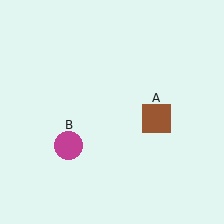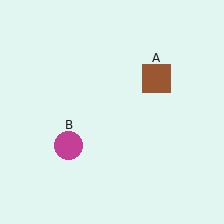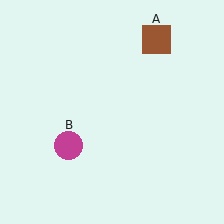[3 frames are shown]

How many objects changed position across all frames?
1 object changed position: brown square (object A).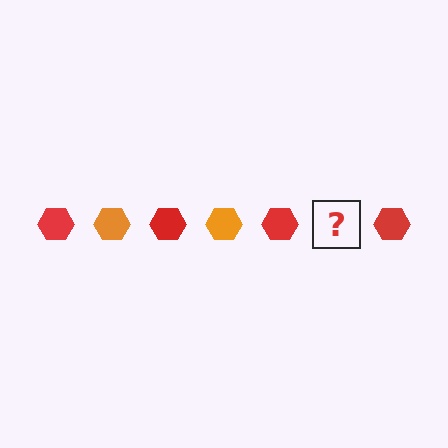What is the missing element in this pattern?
The missing element is an orange hexagon.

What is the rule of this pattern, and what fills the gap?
The rule is that the pattern cycles through red, orange hexagons. The gap should be filled with an orange hexagon.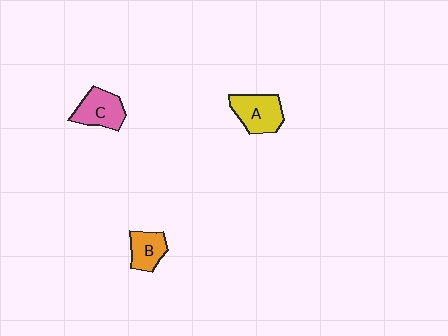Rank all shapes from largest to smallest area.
From largest to smallest: A (yellow), C (pink), B (orange).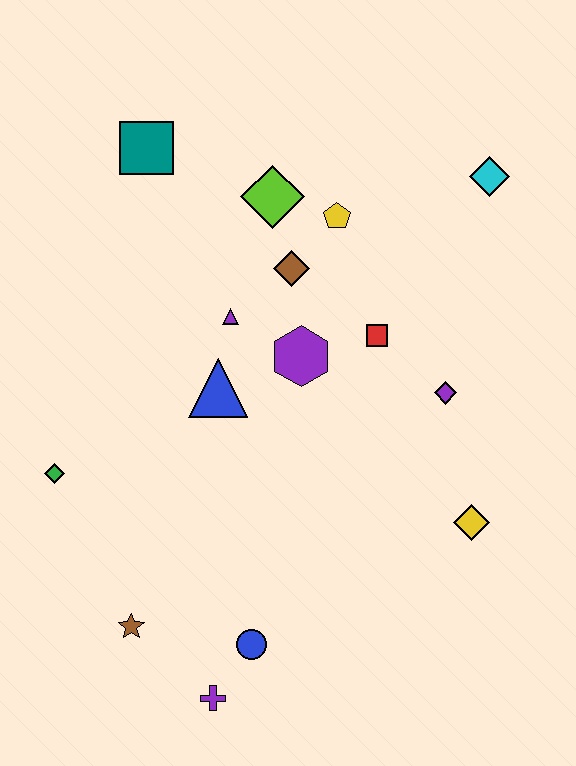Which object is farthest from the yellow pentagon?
The purple cross is farthest from the yellow pentagon.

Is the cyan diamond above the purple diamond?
Yes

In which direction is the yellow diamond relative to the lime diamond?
The yellow diamond is below the lime diamond.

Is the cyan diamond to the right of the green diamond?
Yes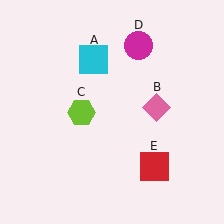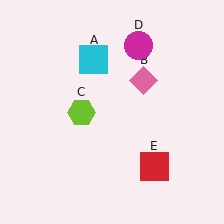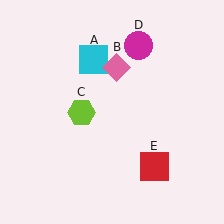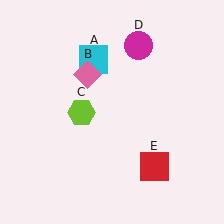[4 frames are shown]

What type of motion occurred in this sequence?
The pink diamond (object B) rotated counterclockwise around the center of the scene.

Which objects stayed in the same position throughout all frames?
Cyan square (object A) and lime hexagon (object C) and magenta circle (object D) and red square (object E) remained stationary.